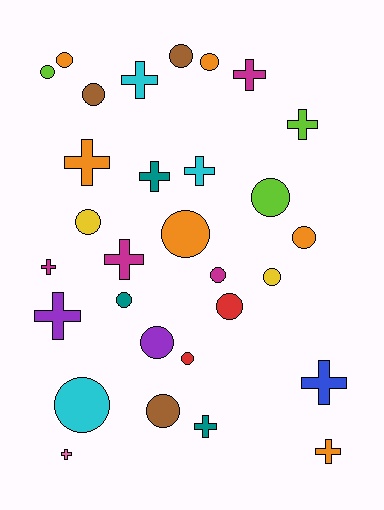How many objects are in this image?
There are 30 objects.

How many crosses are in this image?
There are 13 crosses.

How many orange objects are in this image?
There are 6 orange objects.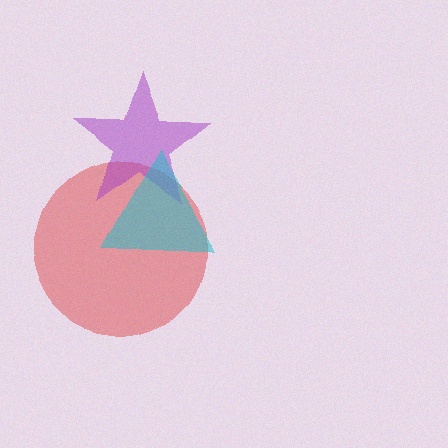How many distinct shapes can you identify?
There are 3 distinct shapes: a red circle, a purple star, a cyan triangle.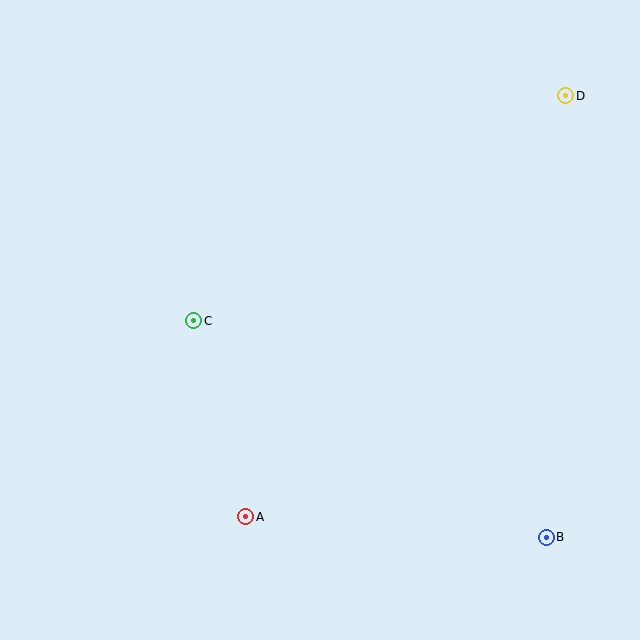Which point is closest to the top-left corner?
Point C is closest to the top-left corner.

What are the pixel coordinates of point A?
Point A is at (246, 517).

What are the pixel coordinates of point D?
Point D is at (566, 96).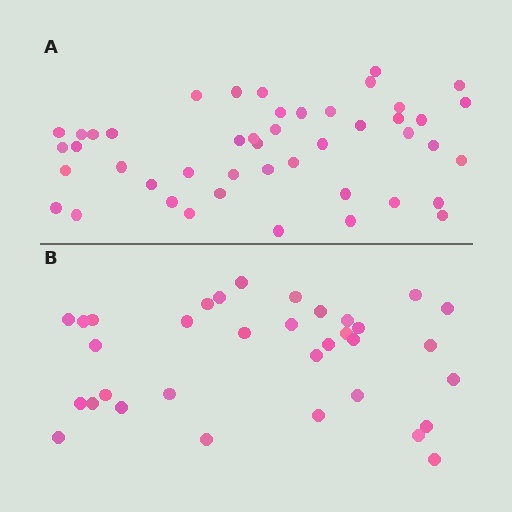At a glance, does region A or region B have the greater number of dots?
Region A (the top region) has more dots.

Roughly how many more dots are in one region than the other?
Region A has roughly 12 or so more dots than region B.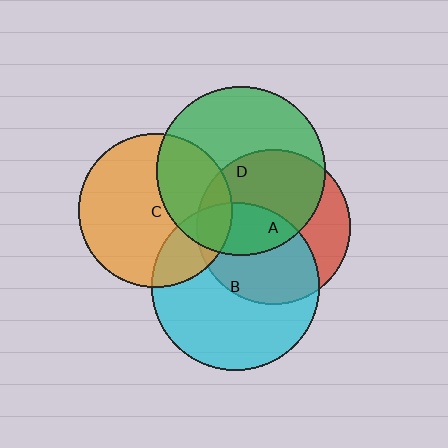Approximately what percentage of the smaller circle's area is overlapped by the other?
Approximately 50%.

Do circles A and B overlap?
Yes.